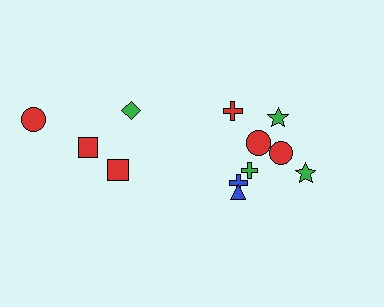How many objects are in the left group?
There are 4 objects.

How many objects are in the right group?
There are 8 objects.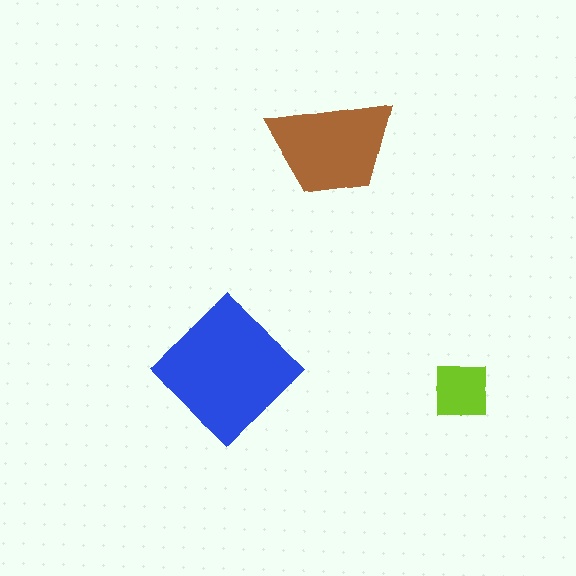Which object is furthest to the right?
The lime square is rightmost.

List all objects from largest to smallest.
The blue diamond, the brown trapezoid, the lime square.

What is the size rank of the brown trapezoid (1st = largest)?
2nd.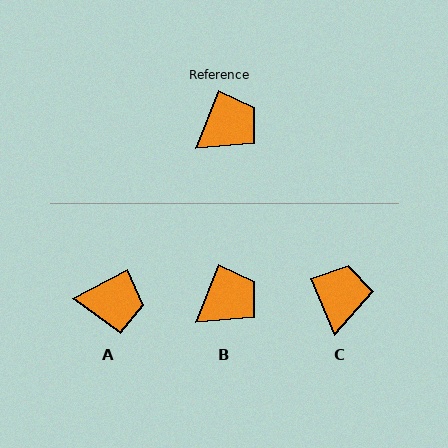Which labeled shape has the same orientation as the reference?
B.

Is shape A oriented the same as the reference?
No, it is off by about 40 degrees.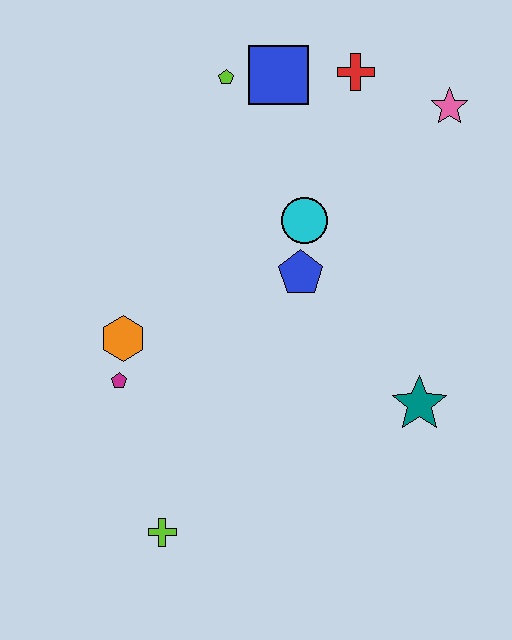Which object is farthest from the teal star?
The lime pentagon is farthest from the teal star.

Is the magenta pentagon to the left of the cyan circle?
Yes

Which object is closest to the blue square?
The lime pentagon is closest to the blue square.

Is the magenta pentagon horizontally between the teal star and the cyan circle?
No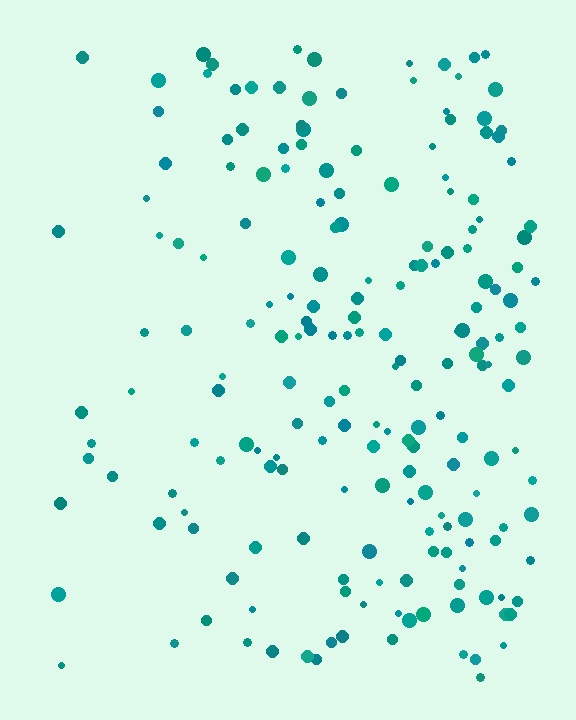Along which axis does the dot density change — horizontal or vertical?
Horizontal.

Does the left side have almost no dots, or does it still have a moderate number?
Still a moderate number, just noticeably fewer than the right.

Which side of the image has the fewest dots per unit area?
The left.